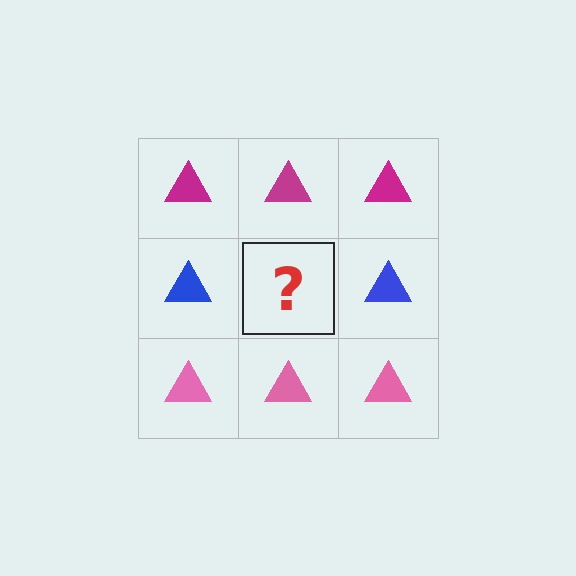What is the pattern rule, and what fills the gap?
The rule is that each row has a consistent color. The gap should be filled with a blue triangle.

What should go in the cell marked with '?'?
The missing cell should contain a blue triangle.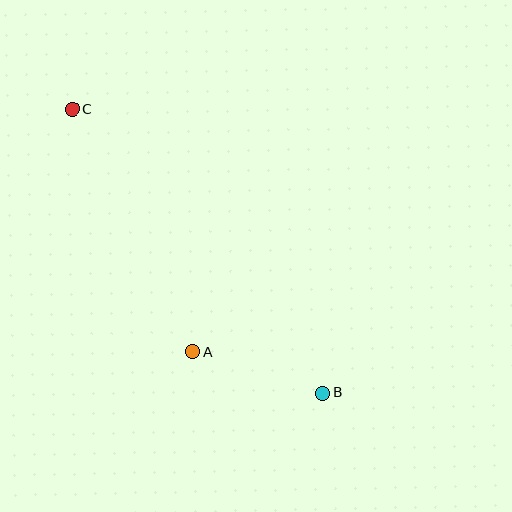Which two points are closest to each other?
Points A and B are closest to each other.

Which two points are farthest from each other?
Points B and C are farthest from each other.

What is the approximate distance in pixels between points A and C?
The distance between A and C is approximately 271 pixels.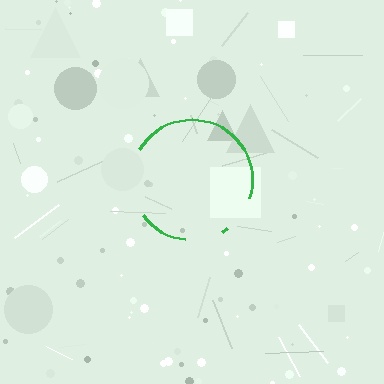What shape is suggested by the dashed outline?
The dashed outline suggests a circle.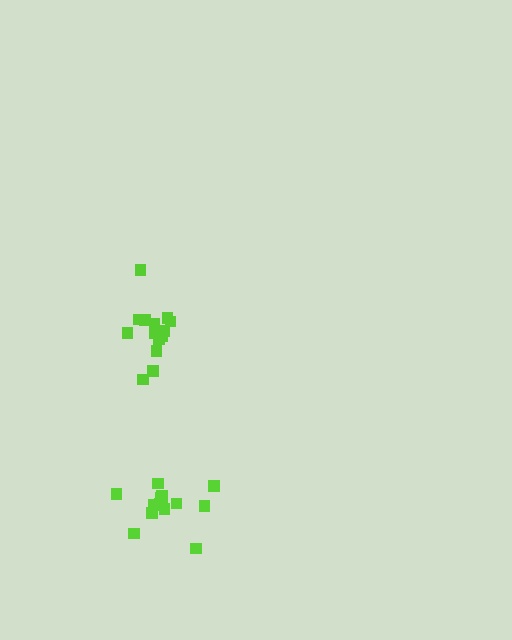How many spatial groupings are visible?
There are 2 spatial groupings.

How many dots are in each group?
Group 1: 14 dots, Group 2: 14 dots (28 total).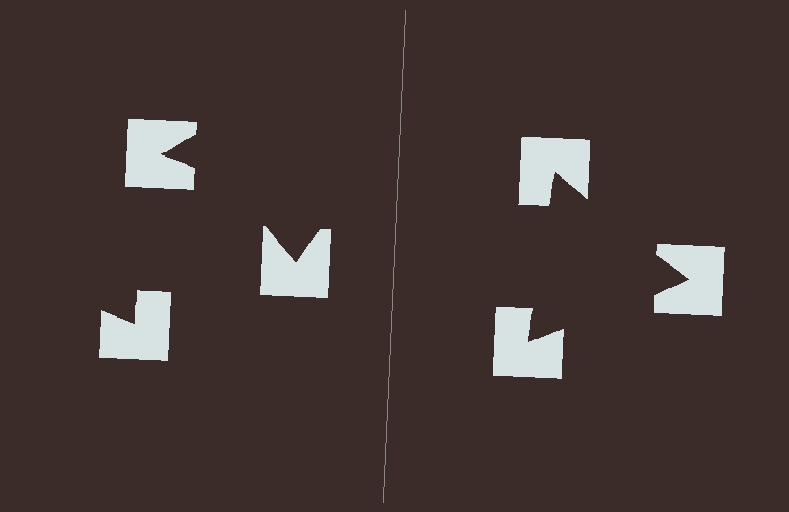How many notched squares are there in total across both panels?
6 — 3 on each side.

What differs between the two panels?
The notched squares are positioned identically on both sides; only the wedge orientations differ. On the right they align to a triangle; on the left they are misaligned.